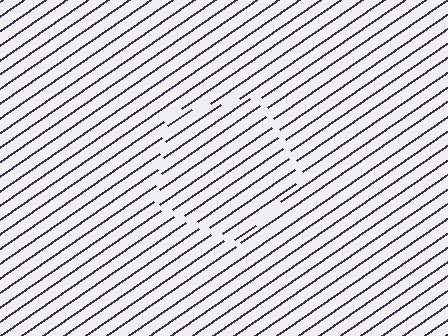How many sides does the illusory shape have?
5 sides — the line-ends trace a pentagon.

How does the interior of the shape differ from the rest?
The interior of the shape contains the same grating, shifted by half a period — the contour is defined by the phase discontinuity where line-ends from the inner and outer gratings abut.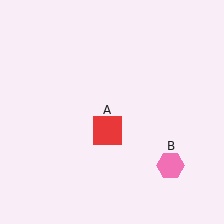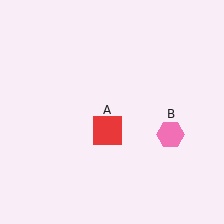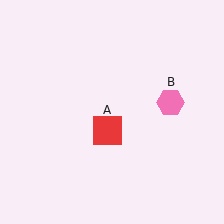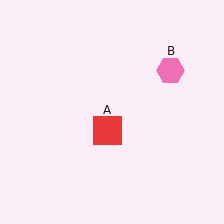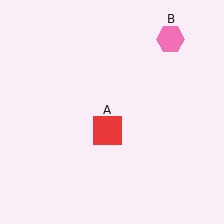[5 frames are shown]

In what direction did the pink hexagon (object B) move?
The pink hexagon (object B) moved up.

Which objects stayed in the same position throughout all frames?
Red square (object A) remained stationary.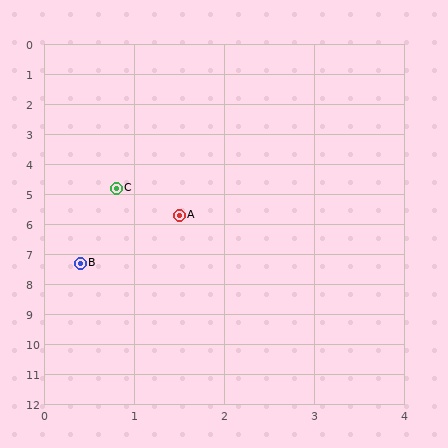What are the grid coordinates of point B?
Point B is at approximately (0.4, 7.3).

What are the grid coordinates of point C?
Point C is at approximately (0.8, 4.8).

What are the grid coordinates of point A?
Point A is at approximately (1.5, 5.7).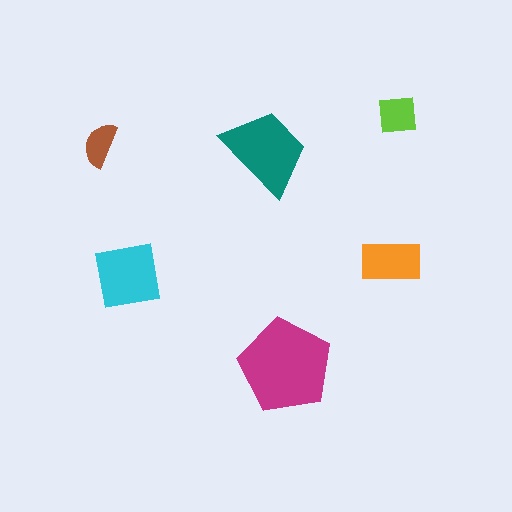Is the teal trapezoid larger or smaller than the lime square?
Larger.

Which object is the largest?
The magenta pentagon.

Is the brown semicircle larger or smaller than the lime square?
Smaller.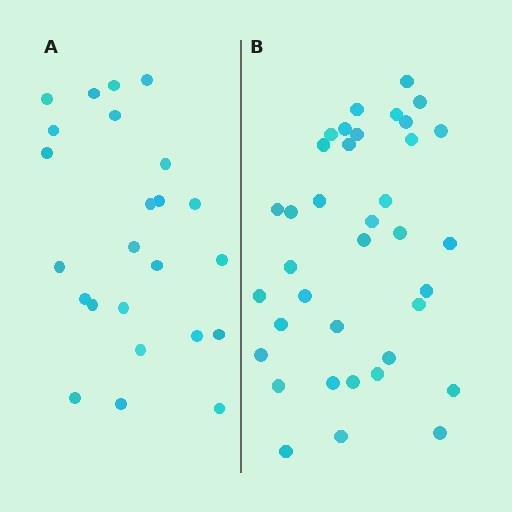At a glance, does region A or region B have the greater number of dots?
Region B (the right region) has more dots.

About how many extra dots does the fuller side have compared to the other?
Region B has approximately 15 more dots than region A.